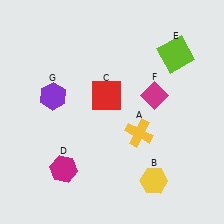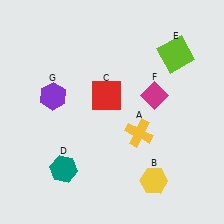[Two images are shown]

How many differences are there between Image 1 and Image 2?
There is 1 difference between the two images.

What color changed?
The hexagon (D) changed from magenta in Image 1 to teal in Image 2.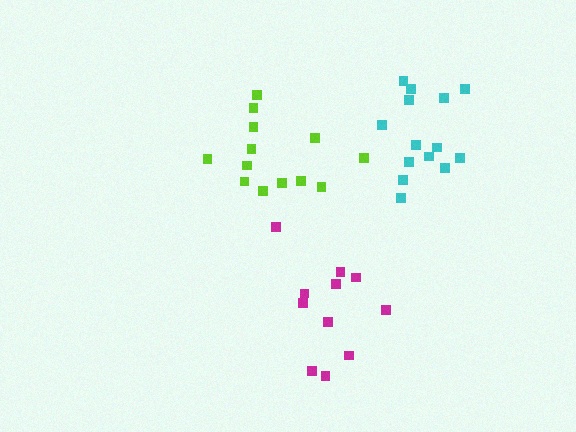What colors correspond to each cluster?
The clusters are colored: cyan, lime, magenta.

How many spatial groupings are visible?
There are 3 spatial groupings.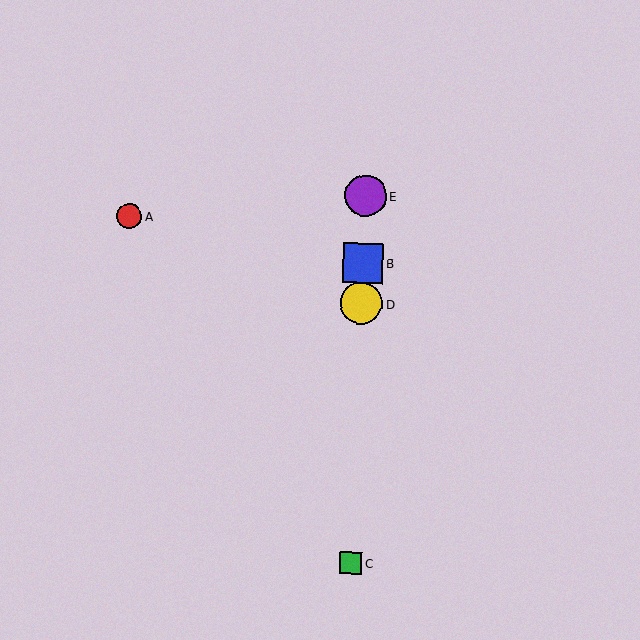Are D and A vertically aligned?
No, D is at x≈361 and A is at x≈129.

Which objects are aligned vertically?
Objects B, C, D, E are aligned vertically.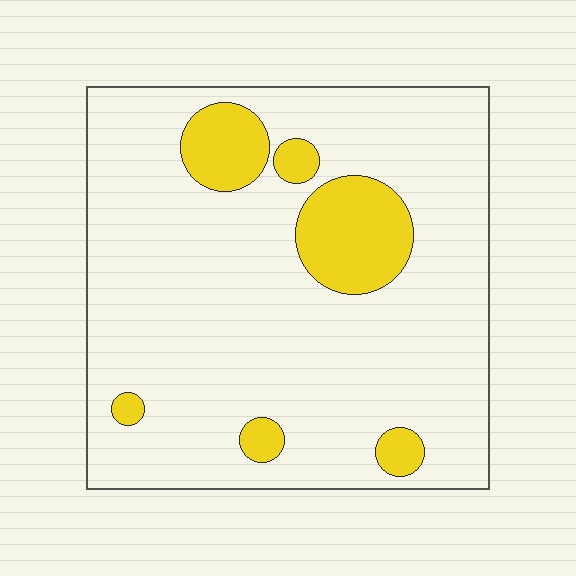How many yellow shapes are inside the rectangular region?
6.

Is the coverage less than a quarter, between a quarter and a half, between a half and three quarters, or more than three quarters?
Less than a quarter.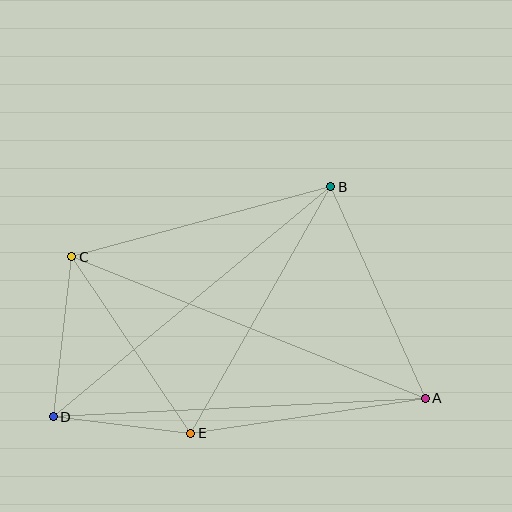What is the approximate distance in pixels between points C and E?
The distance between C and E is approximately 213 pixels.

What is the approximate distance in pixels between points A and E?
The distance between A and E is approximately 237 pixels.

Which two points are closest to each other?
Points D and E are closest to each other.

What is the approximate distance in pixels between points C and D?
The distance between C and D is approximately 161 pixels.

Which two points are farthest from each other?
Points A and C are farthest from each other.